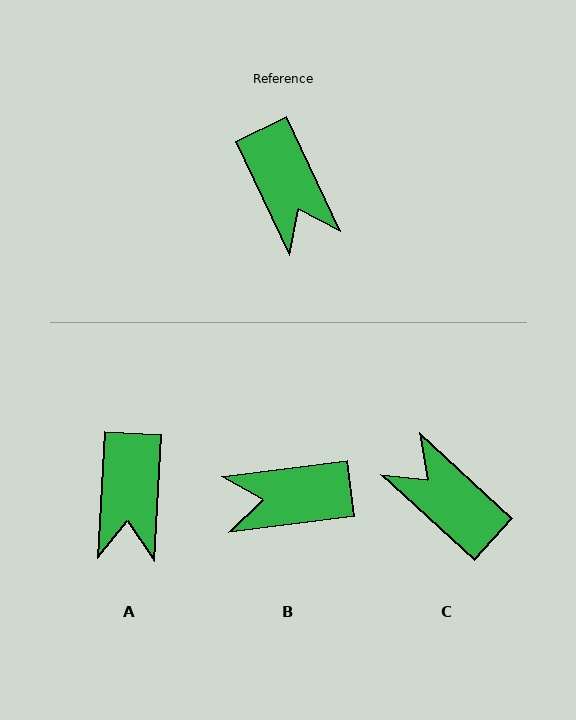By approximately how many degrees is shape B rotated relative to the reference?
Approximately 108 degrees clockwise.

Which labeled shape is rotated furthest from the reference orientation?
C, about 158 degrees away.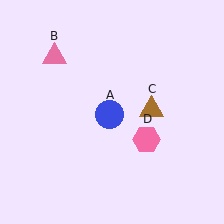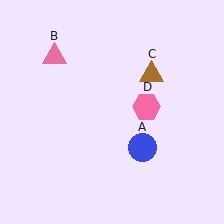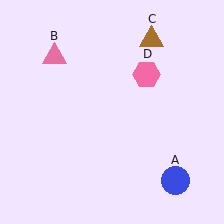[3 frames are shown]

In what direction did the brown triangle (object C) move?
The brown triangle (object C) moved up.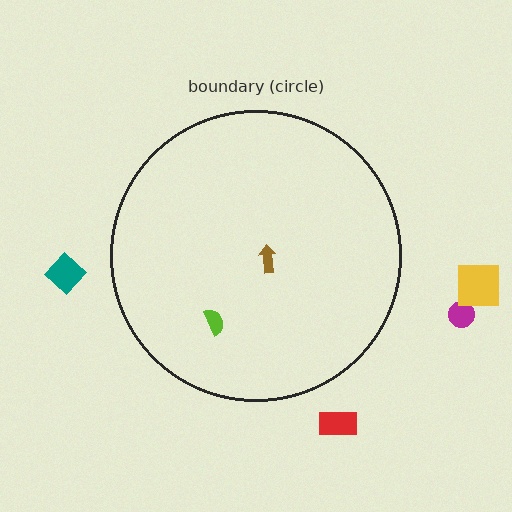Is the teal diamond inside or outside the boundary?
Outside.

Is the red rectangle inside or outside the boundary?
Outside.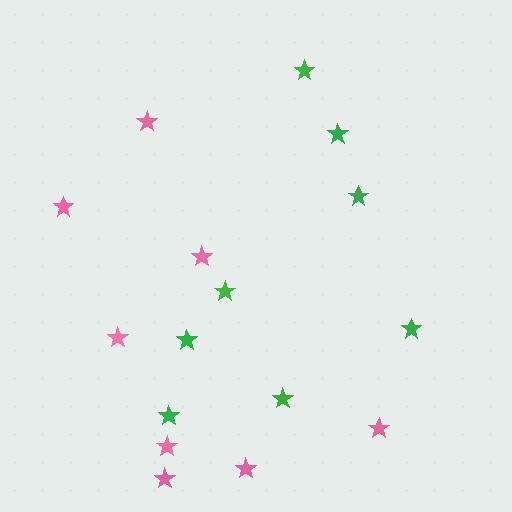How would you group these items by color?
There are 2 groups: one group of green stars (8) and one group of pink stars (8).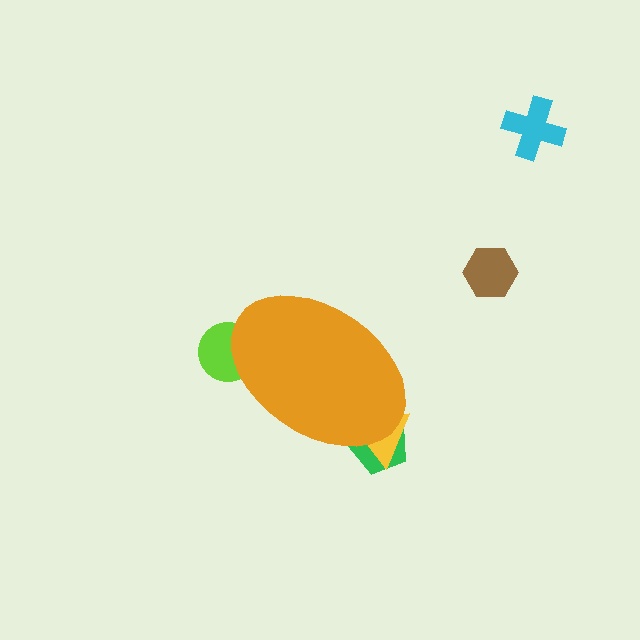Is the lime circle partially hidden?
Yes, the lime circle is partially hidden behind the orange ellipse.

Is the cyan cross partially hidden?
No, the cyan cross is fully visible.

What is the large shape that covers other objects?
An orange ellipse.